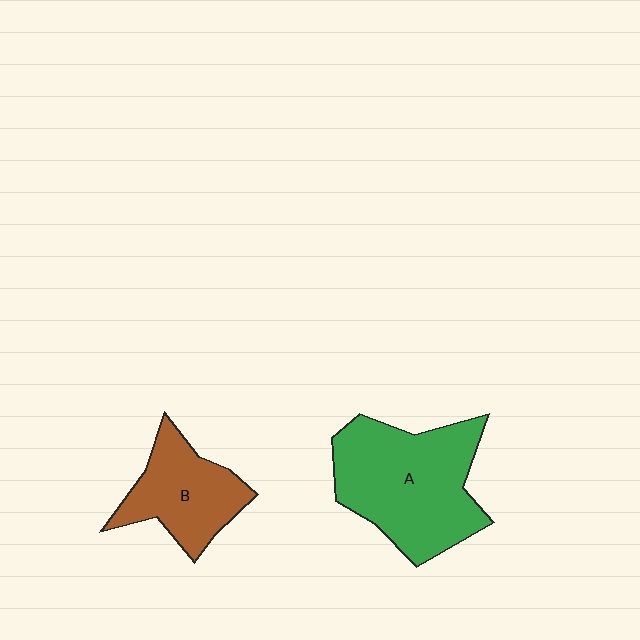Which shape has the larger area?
Shape A (green).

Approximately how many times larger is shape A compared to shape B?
Approximately 1.7 times.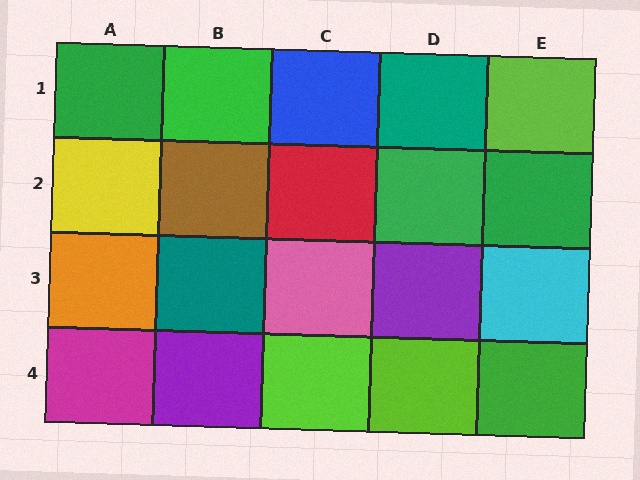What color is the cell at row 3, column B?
Teal.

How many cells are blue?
1 cell is blue.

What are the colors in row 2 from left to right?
Yellow, brown, red, green, green.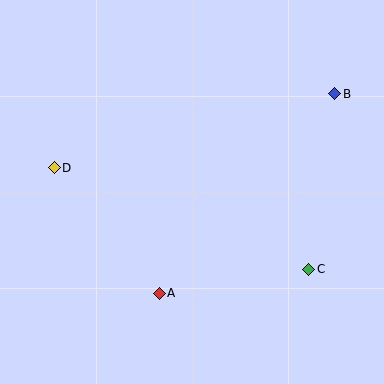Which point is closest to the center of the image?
Point A at (159, 293) is closest to the center.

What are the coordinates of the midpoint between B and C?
The midpoint between B and C is at (322, 182).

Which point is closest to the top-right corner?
Point B is closest to the top-right corner.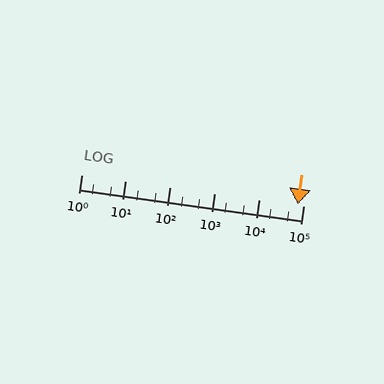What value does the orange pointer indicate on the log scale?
The pointer indicates approximately 75000.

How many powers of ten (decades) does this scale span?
The scale spans 5 decades, from 1 to 100000.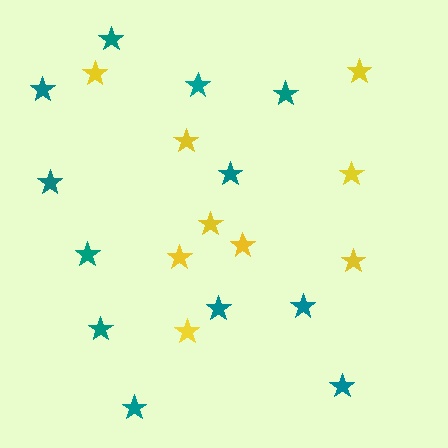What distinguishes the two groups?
There are 2 groups: one group of teal stars (12) and one group of yellow stars (9).